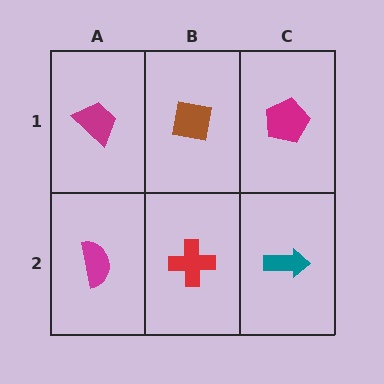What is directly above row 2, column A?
A magenta trapezoid.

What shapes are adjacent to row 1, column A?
A magenta semicircle (row 2, column A), a brown square (row 1, column B).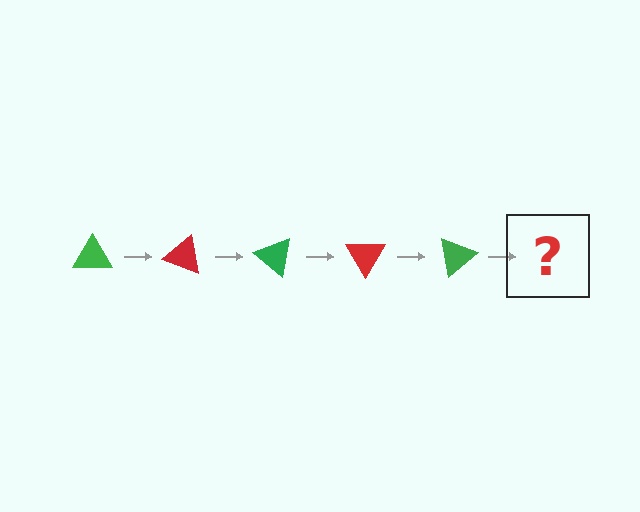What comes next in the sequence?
The next element should be a red triangle, rotated 100 degrees from the start.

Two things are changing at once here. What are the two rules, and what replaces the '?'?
The two rules are that it rotates 20 degrees each step and the color cycles through green and red. The '?' should be a red triangle, rotated 100 degrees from the start.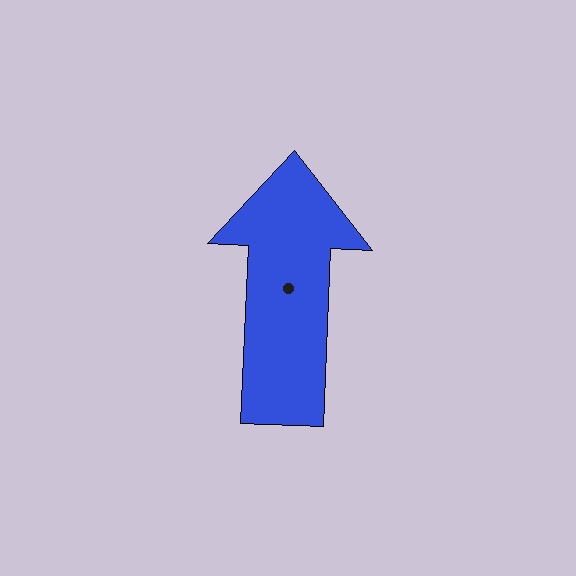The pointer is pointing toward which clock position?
Roughly 12 o'clock.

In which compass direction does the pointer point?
North.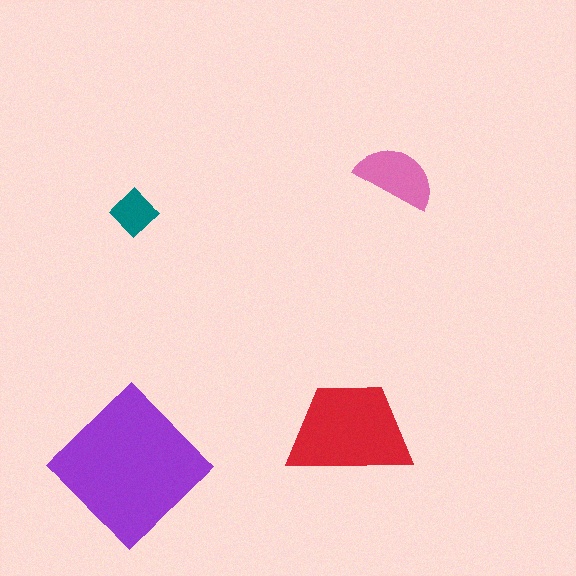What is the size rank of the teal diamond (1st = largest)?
4th.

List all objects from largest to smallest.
The purple diamond, the red trapezoid, the pink semicircle, the teal diamond.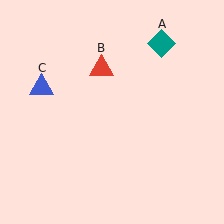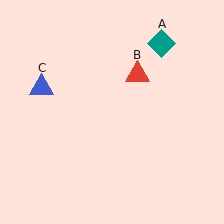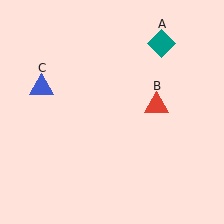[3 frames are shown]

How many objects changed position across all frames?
1 object changed position: red triangle (object B).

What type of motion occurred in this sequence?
The red triangle (object B) rotated clockwise around the center of the scene.